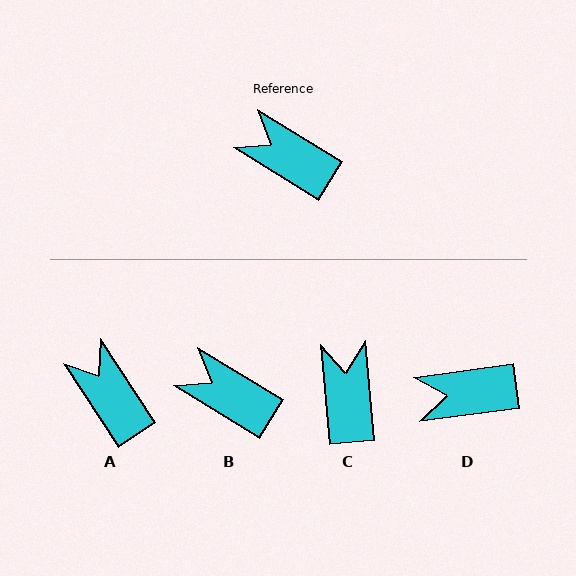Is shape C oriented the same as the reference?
No, it is off by about 53 degrees.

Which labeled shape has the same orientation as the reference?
B.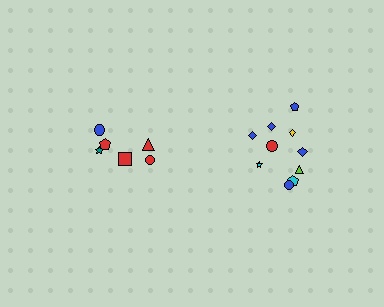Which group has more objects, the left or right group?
The right group.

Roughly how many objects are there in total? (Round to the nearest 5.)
Roughly 15 objects in total.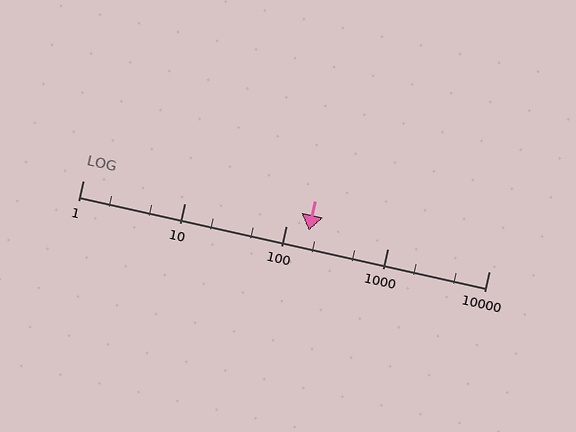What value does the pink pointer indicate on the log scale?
The pointer indicates approximately 170.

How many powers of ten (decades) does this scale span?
The scale spans 4 decades, from 1 to 10000.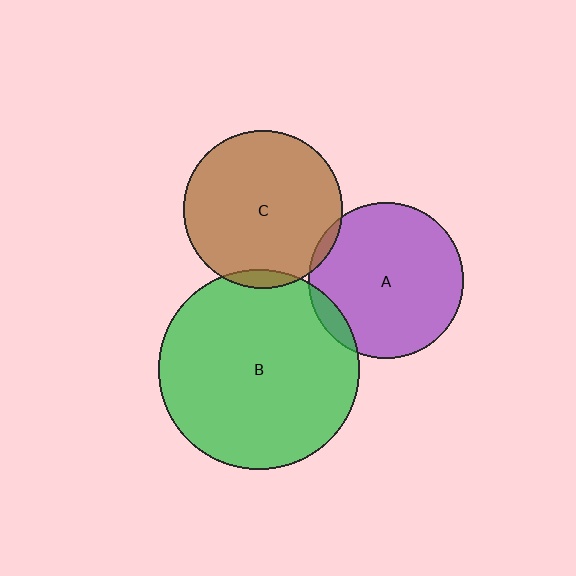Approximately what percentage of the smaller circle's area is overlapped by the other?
Approximately 5%.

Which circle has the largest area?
Circle B (green).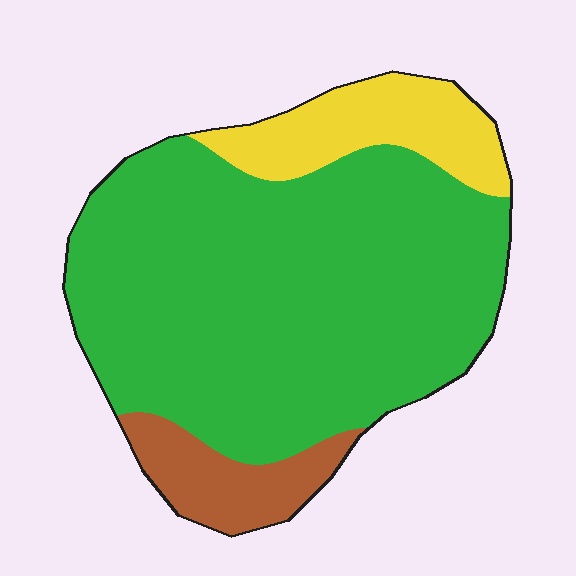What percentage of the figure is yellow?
Yellow covers around 15% of the figure.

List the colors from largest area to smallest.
From largest to smallest: green, yellow, brown.